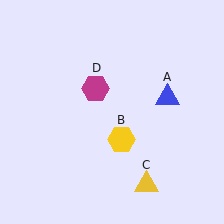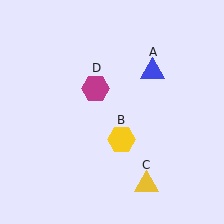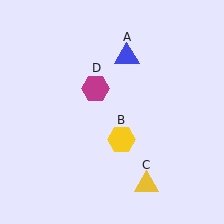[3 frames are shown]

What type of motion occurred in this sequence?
The blue triangle (object A) rotated counterclockwise around the center of the scene.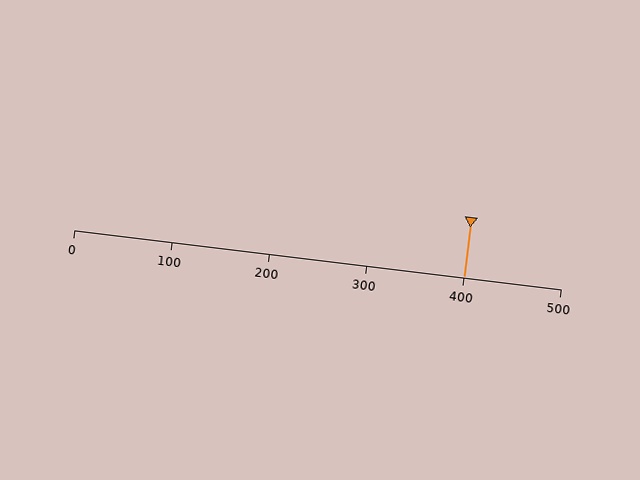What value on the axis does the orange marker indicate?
The marker indicates approximately 400.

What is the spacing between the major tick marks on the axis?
The major ticks are spaced 100 apart.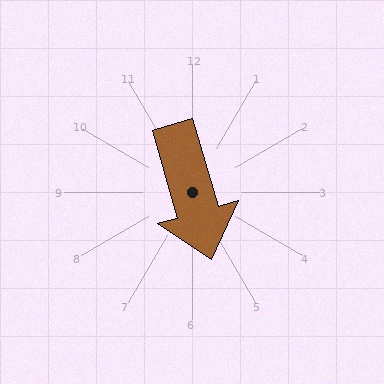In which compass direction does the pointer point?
South.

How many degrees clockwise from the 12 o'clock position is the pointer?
Approximately 164 degrees.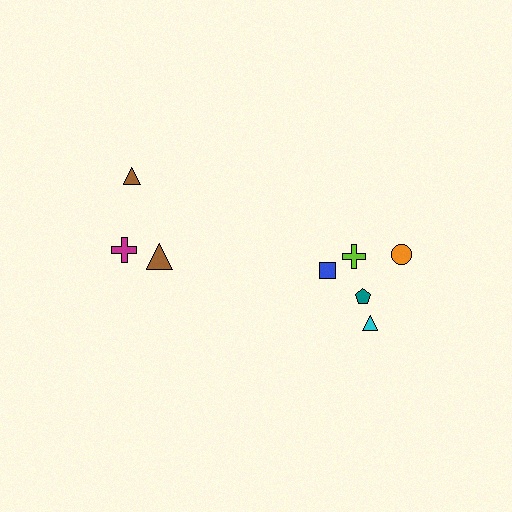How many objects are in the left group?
There are 3 objects.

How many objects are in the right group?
There are 5 objects.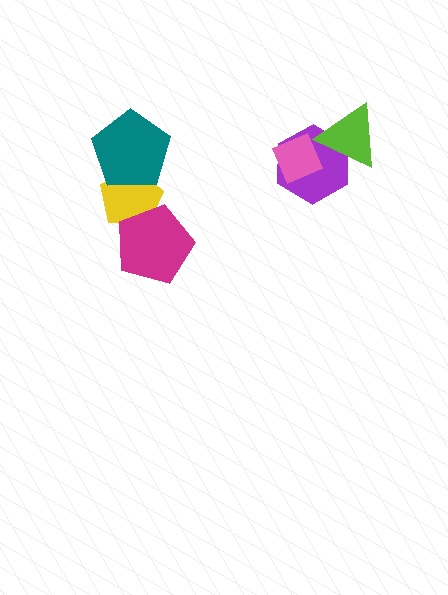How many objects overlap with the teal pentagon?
1 object overlaps with the teal pentagon.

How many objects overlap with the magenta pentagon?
1 object overlaps with the magenta pentagon.